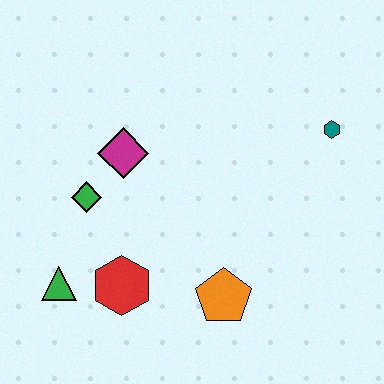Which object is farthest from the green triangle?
The teal hexagon is farthest from the green triangle.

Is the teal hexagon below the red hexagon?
No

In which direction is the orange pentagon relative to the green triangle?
The orange pentagon is to the right of the green triangle.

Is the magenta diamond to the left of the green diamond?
No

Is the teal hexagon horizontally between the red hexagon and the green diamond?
No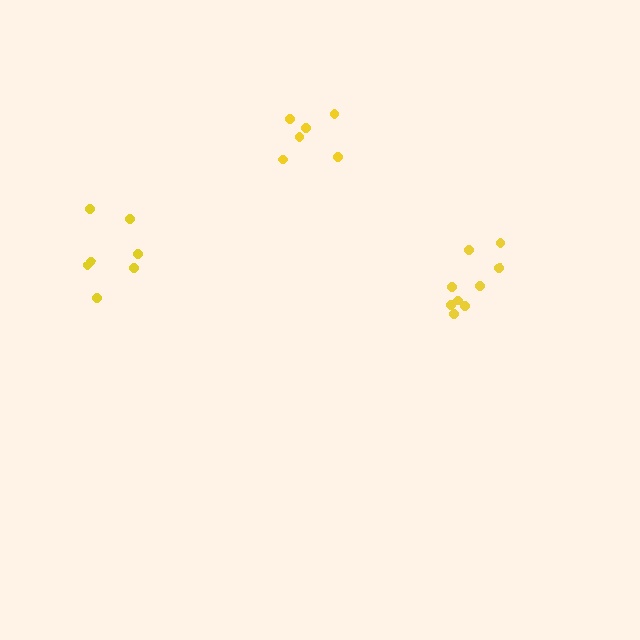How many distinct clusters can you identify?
There are 3 distinct clusters.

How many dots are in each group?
Group 1: 6 dots, Group 2: 7 dots, Group 3: 9 dots (22 total).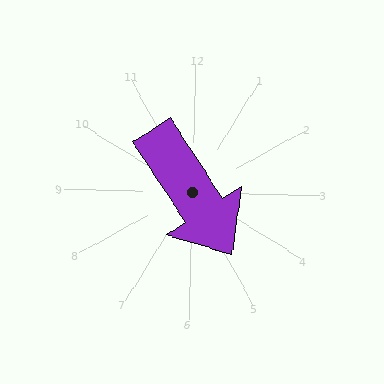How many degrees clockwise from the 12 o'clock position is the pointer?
Approximately 146 degrees.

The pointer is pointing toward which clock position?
Roughly 5 o'clock.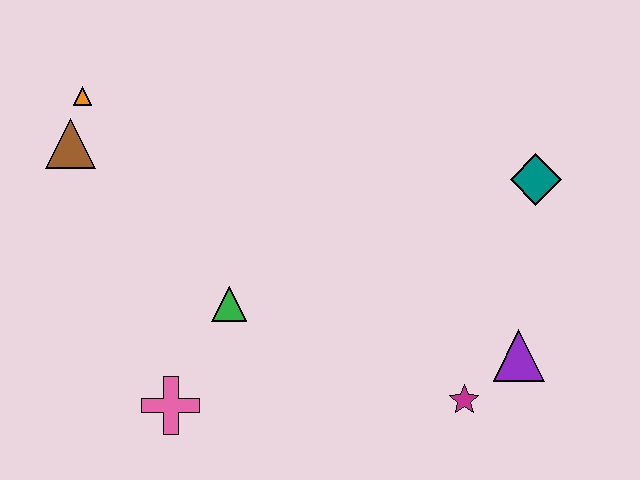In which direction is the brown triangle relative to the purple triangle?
The brown triangle is to the left of the purple triangle.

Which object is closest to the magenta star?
The purple triangle is closest to the magenta star.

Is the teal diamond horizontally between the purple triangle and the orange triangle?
No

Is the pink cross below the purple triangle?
Yes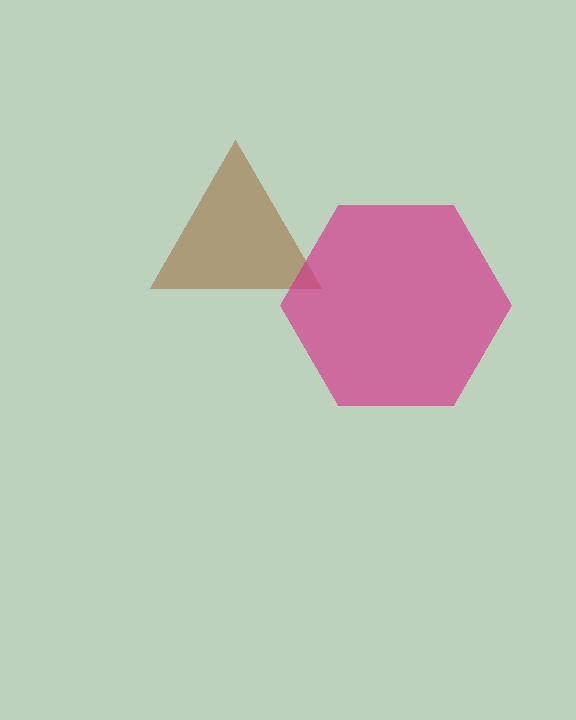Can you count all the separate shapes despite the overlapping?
Yes, there are 2 separate shapes.